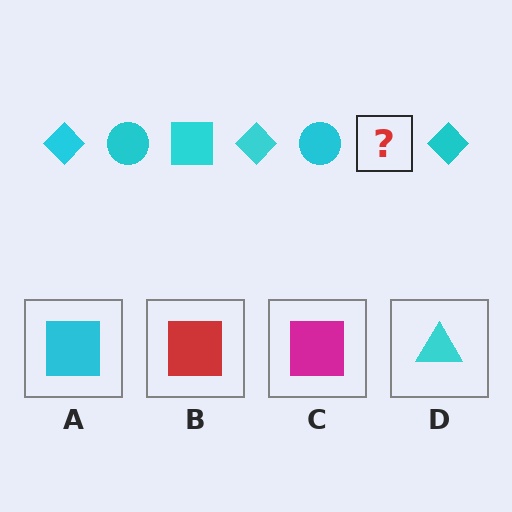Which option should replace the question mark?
Option A.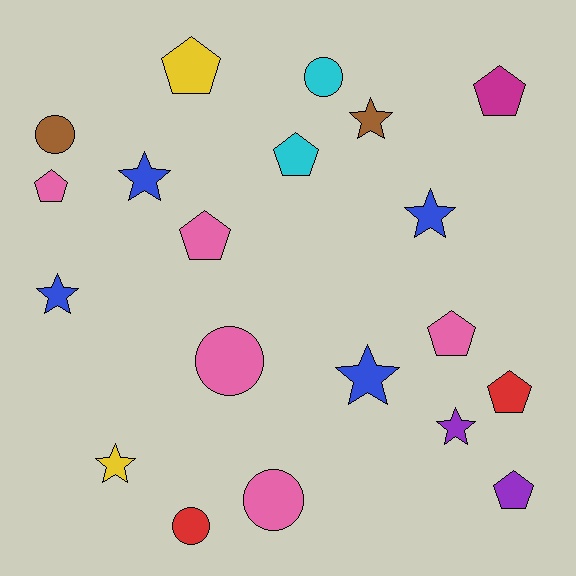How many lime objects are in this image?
There are no lime objects.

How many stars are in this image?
There are 7 stars.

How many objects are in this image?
There are 20 objects.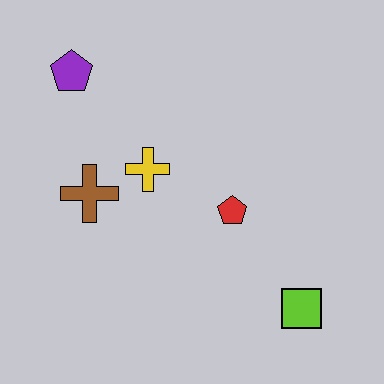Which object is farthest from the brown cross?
The lime square is farthest from the brown cross.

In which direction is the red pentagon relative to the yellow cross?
The red pentagon is to the right of the yellow cross.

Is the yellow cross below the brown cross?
No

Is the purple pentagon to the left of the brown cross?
Yes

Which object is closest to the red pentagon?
The yellow cross is closest to the red pentagon.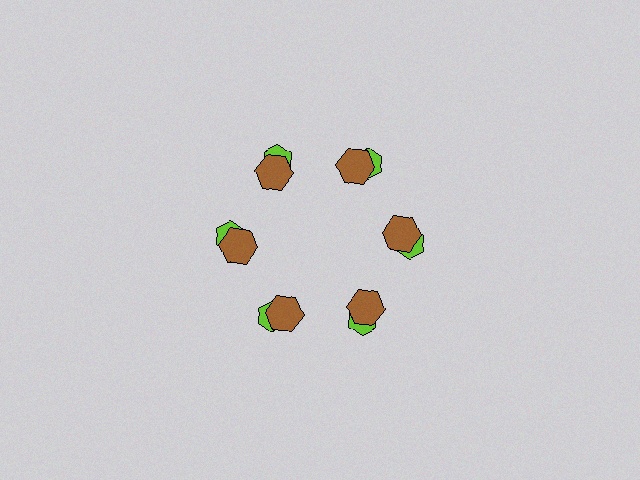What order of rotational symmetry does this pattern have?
This pattern has 6-fold rotational symmetry.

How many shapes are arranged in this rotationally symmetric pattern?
There are 12 shapes, arranged in 6 groups of 2.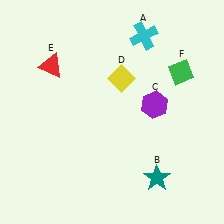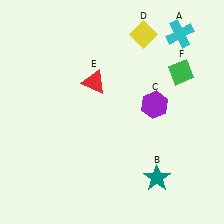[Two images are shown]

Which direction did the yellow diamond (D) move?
The yellow diamond (D) moved up.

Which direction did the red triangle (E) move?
The red triangle (E) moved right.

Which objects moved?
The objects that moved are: the cyan cross (A), the yellow diamond (D), the red triangle (E).